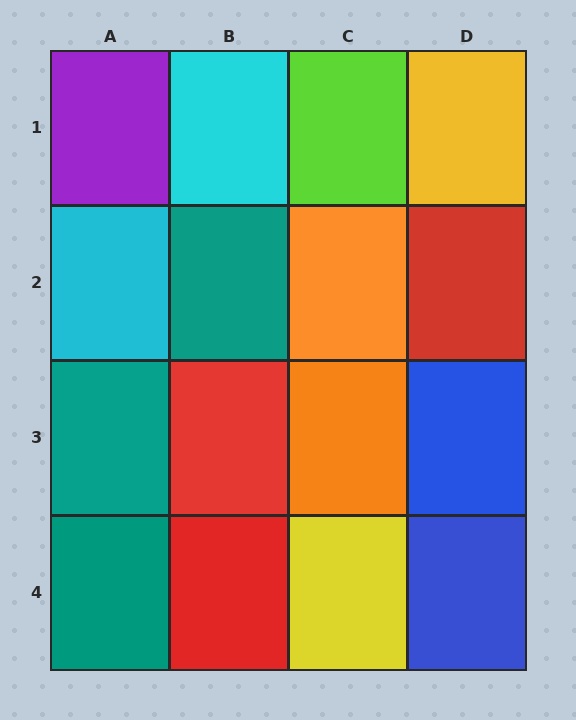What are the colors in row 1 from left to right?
Purple, cyan, lime, yellow.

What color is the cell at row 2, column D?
Red.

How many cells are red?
3 cells are red.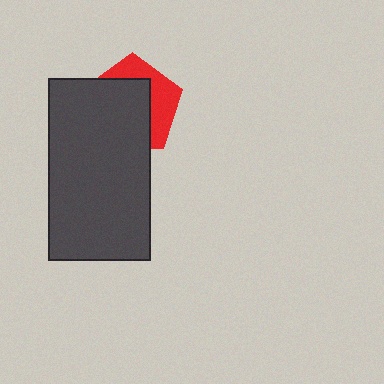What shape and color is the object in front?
The object in front is a dark gray rectangle.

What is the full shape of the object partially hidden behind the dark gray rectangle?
The partially hidden object is a red pentagon.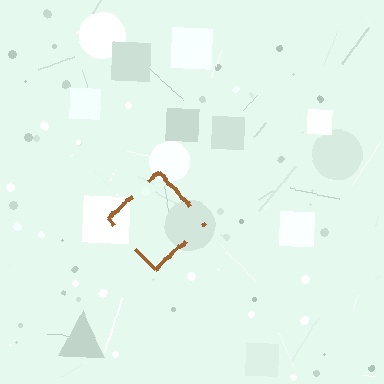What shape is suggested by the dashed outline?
The dashed outline suggests a diamond.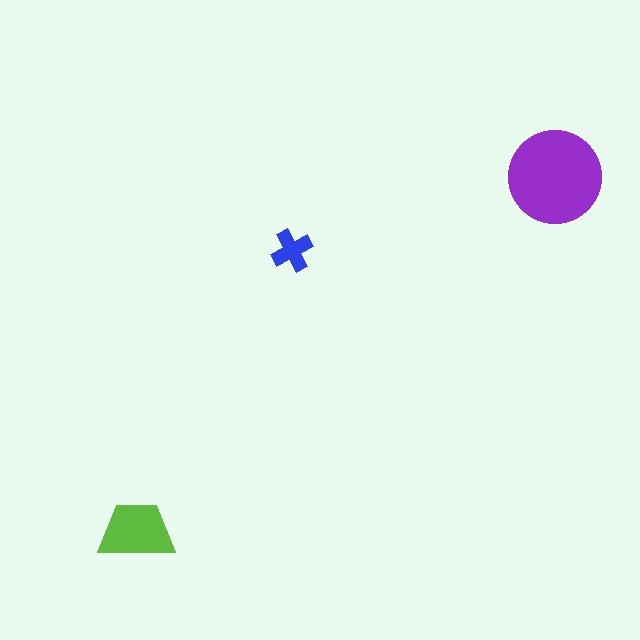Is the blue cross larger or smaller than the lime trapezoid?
Smaller.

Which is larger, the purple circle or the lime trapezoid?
The purple circle.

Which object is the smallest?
The blue cross.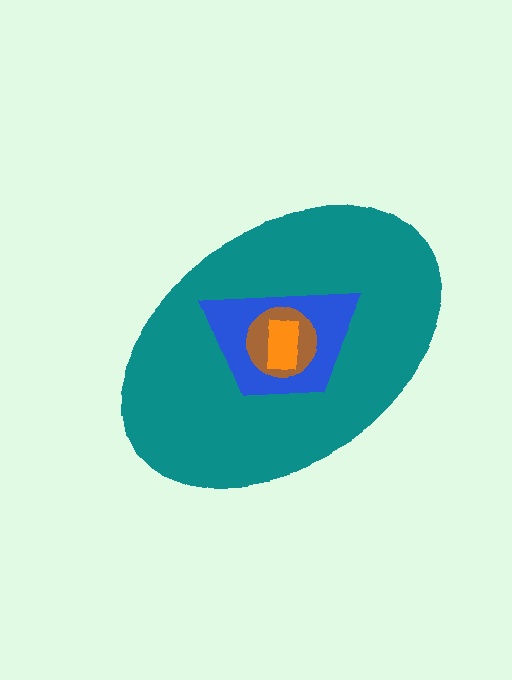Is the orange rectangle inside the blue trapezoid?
Yes.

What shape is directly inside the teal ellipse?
The blue trapezoid.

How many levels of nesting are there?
4.